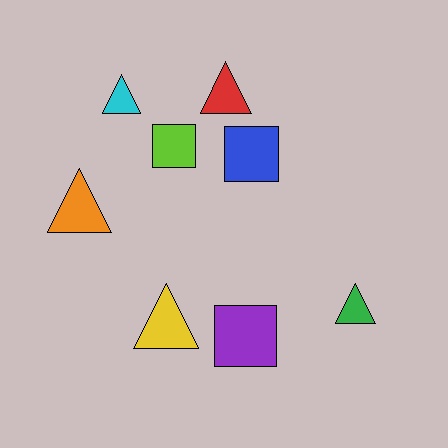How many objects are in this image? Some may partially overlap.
There are 8 objects.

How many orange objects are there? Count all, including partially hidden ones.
There is 1 orange object.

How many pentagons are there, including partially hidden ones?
There are no pentagons.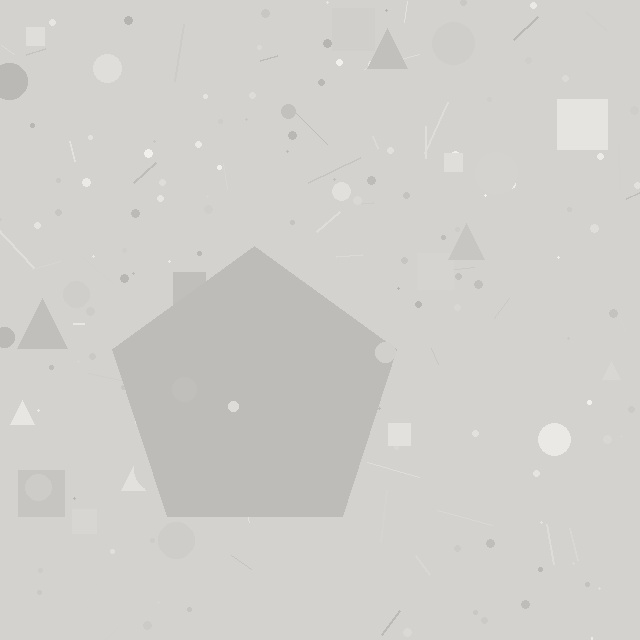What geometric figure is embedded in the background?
A pentagon is embedded in the background.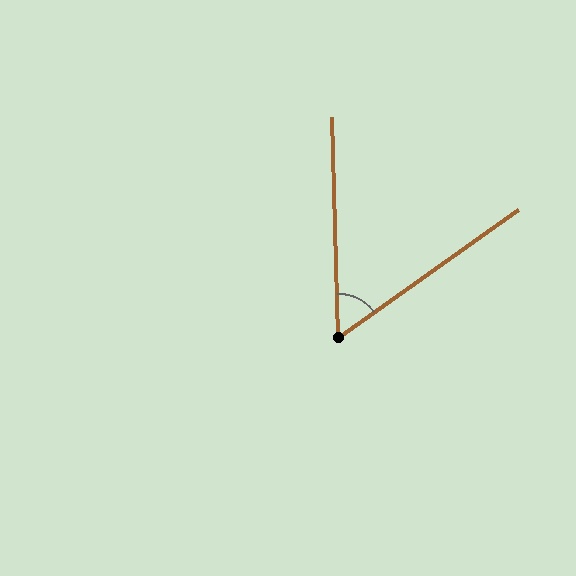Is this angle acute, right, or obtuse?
It is acute.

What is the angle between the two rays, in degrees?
Approximately 56 degrees.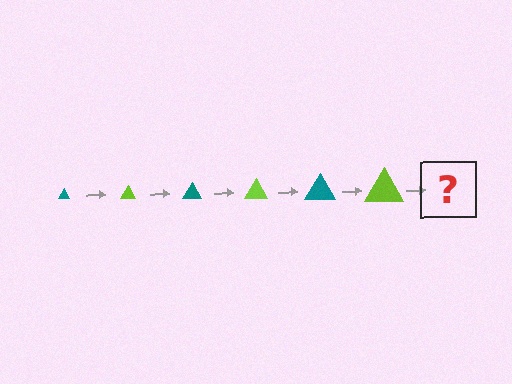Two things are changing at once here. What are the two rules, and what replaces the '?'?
The two rules are that the triangle grows larger each step and the color cycles through teal and lime. The '?' should be a teal triangle, larger than the previous one.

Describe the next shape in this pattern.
It should be a teal triangle, larger than the previous one.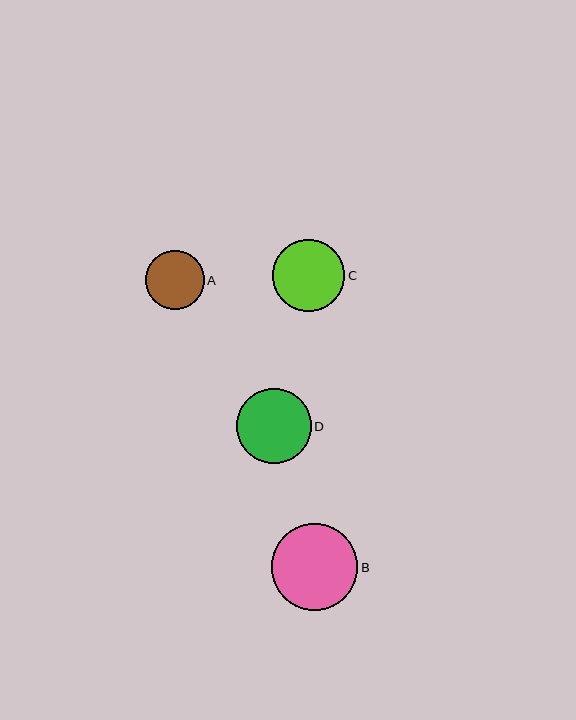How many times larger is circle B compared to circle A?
Circle B is approximately 1.5 times the size of circle A.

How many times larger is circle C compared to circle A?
Circle C is approximately 1.2 times the size of circle A.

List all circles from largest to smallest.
From largest to smallest: B, D, C, A.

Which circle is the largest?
Circle B is the largest with a size of approximately 87 pixels.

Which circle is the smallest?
Circle A is the smallest with a size of approximately 59 pixels.